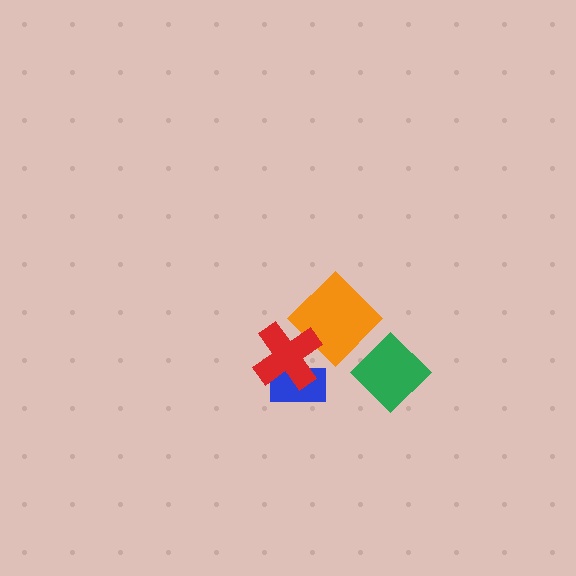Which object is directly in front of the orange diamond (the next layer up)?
The green diamond is directly in front of the orange diamond.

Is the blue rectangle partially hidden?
Yes, it is partially covered by another shape.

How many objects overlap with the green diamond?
1 object overlaps with the green diamond.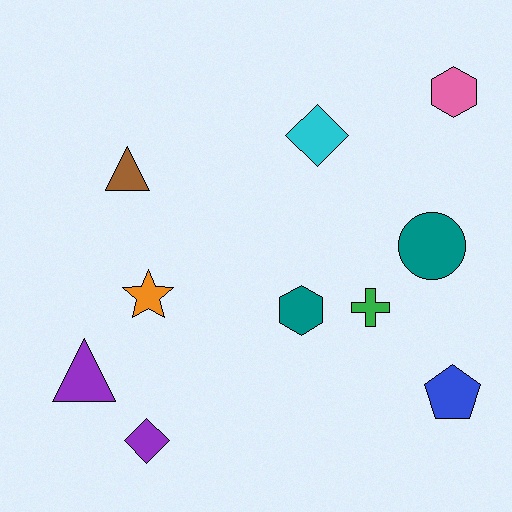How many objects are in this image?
There are 10 objects.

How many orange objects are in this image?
There is 1 orange object.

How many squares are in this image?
There are no squares.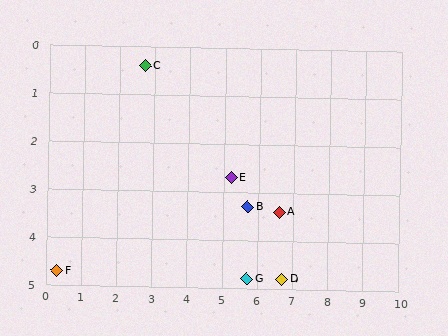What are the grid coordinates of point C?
Point C is at approximately (2.7, 0.4).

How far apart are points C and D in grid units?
Points C and D are about 5.9 grid units apart.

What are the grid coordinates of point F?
Point F is at approximately (0.3, 4.7).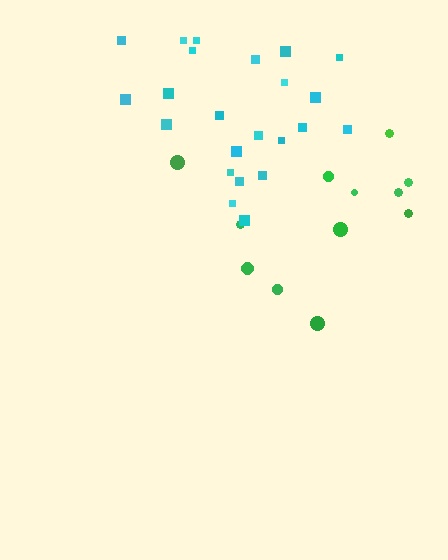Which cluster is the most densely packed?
Cyan.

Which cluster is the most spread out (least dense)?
Green.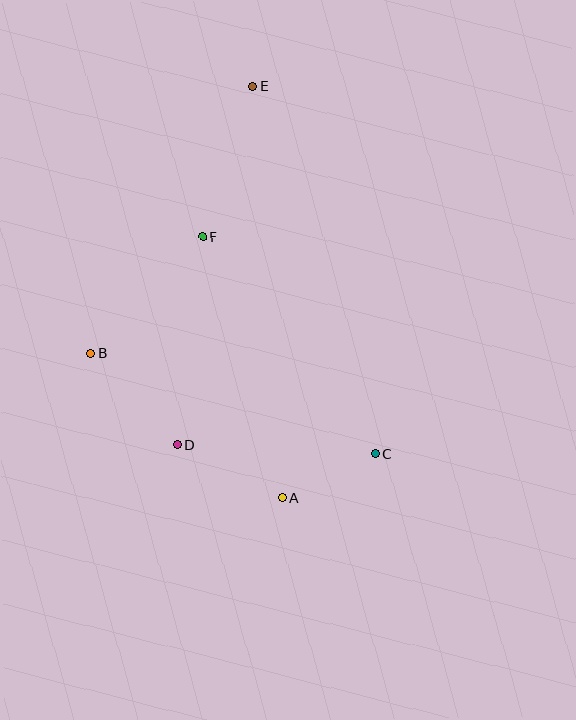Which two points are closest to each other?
Points A and C are closest to each other.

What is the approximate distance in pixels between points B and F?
The distance between B and F is approximately 162 pixels.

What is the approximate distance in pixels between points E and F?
The distance between E and F is approximately 158 pixels.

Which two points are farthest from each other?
Points A and E are farthest from each other.